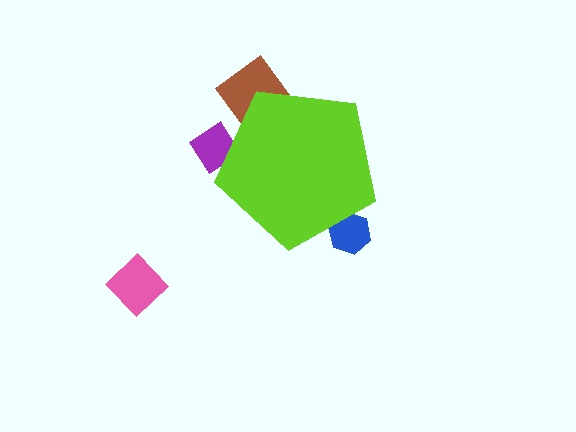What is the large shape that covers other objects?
A lime pentagon.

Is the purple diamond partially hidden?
Yes, the purple diamond is partially hidden behind the lime pentagon.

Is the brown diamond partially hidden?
Yes, the brown diamond is partially hidden behind the lime pentagon.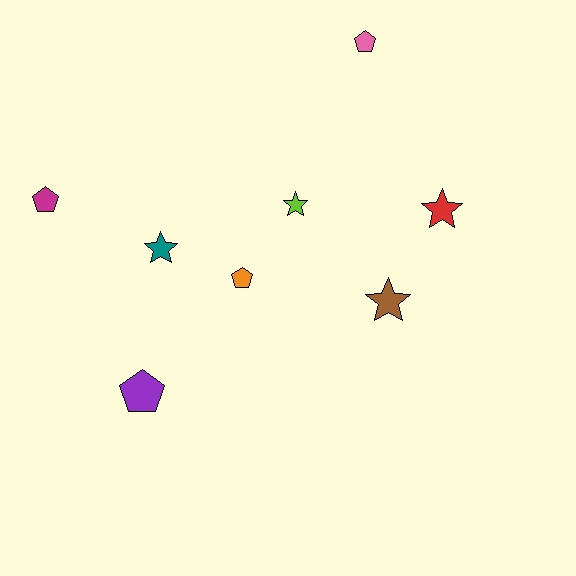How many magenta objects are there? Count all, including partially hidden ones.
There is 1 magenta object.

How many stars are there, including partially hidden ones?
There are 4 stars.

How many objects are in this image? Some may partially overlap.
There are 8 objects.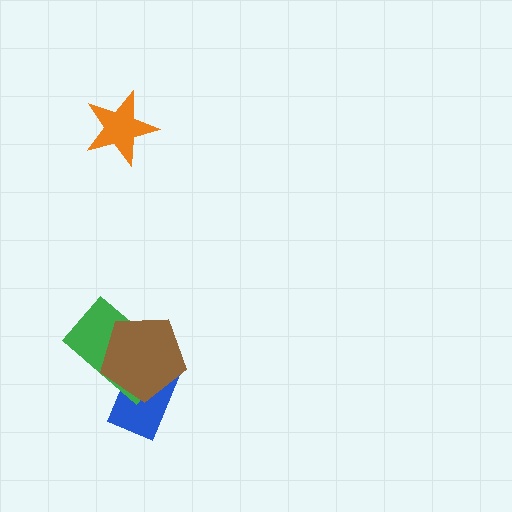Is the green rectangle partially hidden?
Yes, it is partially covered by another shape.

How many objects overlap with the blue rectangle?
2 objects overlap with the blue rectangle.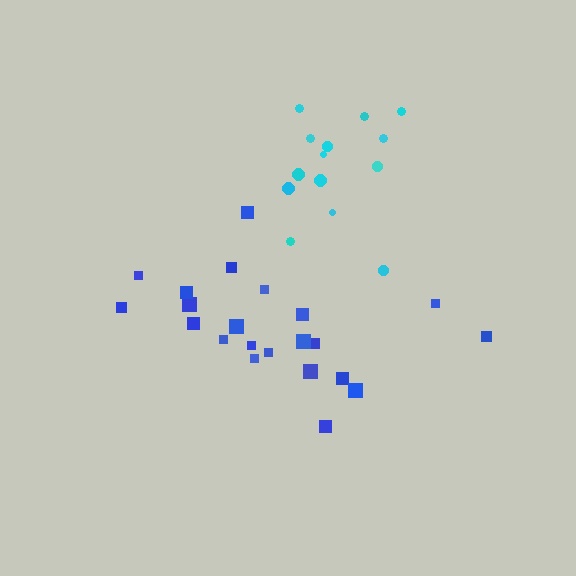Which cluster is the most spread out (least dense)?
Cyan.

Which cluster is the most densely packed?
Blue.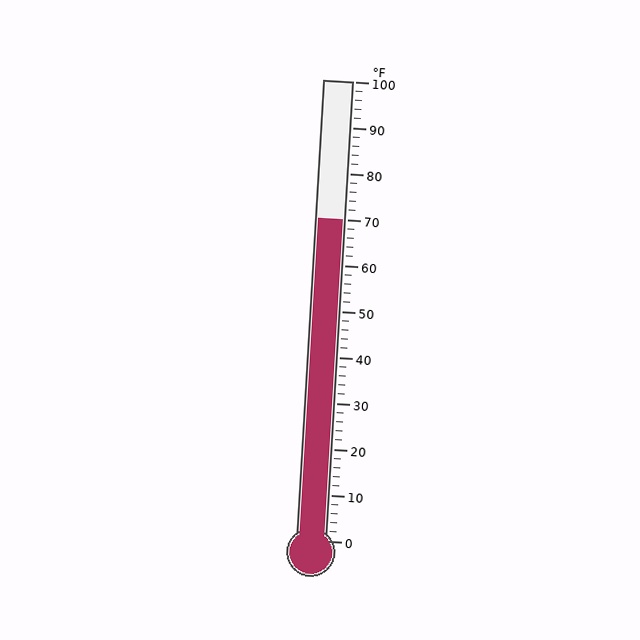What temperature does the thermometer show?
The thermometer shows approximately 70°F.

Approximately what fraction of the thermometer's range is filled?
The thermometer is filled to approximately 70% of its range.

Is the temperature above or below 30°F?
The temperature is above 30°F.